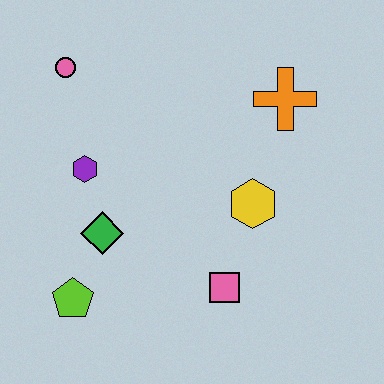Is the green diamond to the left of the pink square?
Yes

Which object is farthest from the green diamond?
The orange cross is farthest from the green diamond.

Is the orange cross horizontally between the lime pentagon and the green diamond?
No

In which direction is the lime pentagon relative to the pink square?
The lime pentagon is to the left of the pink square.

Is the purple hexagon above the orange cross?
No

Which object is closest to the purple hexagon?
The green diamond is closest to the purple hexagon.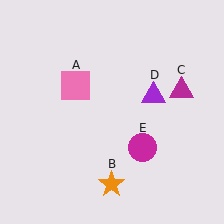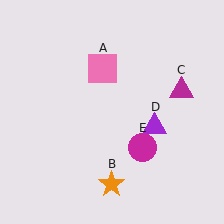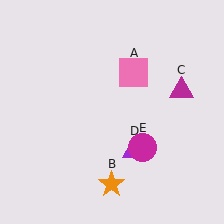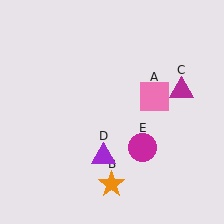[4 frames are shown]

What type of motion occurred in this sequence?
The pink square (object A), purple triangle (object D) rotated clockwise around the center of the scene.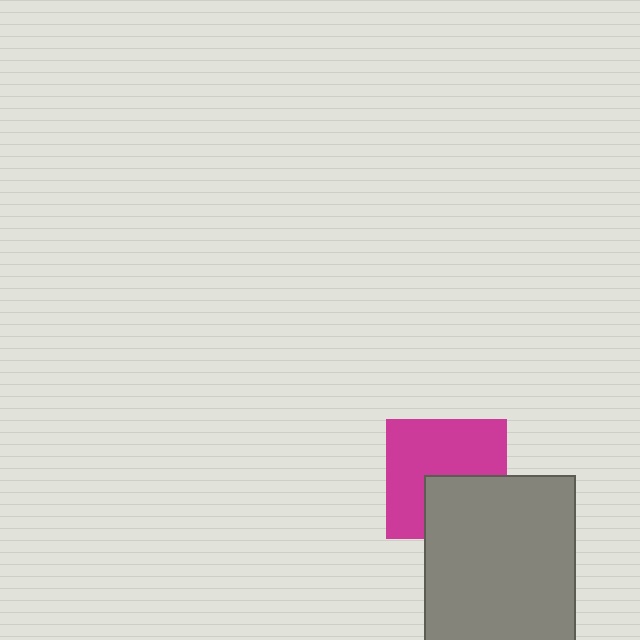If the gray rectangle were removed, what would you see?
You would see the complete magenta square.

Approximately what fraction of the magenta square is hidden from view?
Roughly 37% of the magenta square is hidden behind the gray rectangle.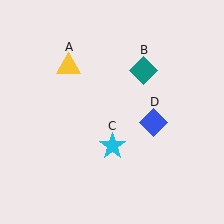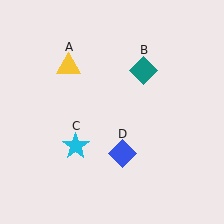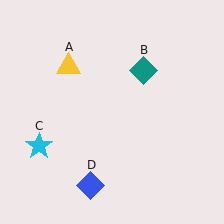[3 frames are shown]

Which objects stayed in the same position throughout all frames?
Yellow triangle (object A) and teal diamond (object B) remained stationary.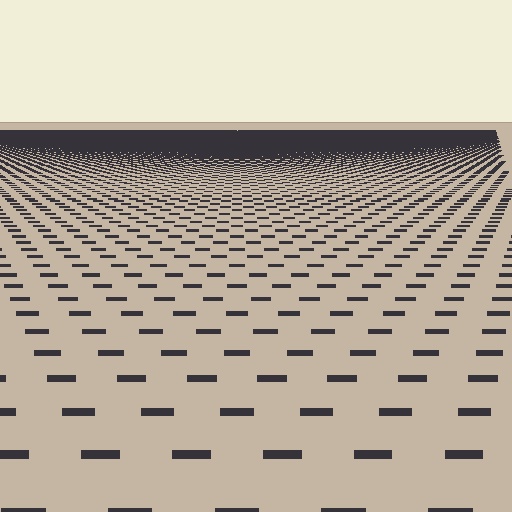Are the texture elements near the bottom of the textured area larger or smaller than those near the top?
Larger. Near the bottom, elements are closer to the viewer and appear at a bigger on-screen size.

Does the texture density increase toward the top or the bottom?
Density increases toward the top.